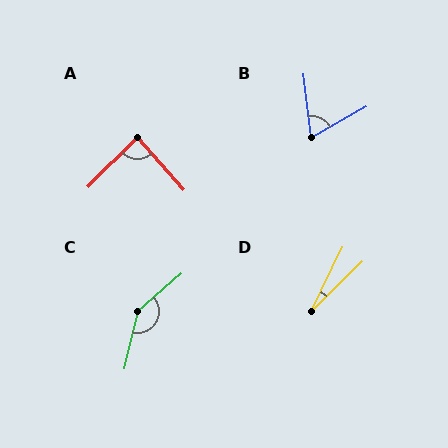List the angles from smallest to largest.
D (19°), B (68°), A (86°), C (145°).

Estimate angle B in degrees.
Approximately 68 degrees.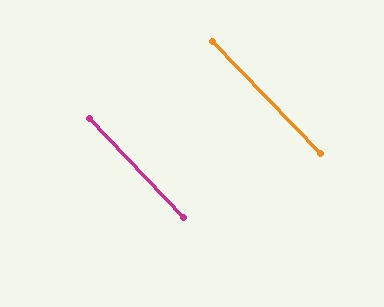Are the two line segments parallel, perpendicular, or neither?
Parallel — their directions differ by only 0.5°.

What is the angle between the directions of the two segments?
Approximately 1 degree.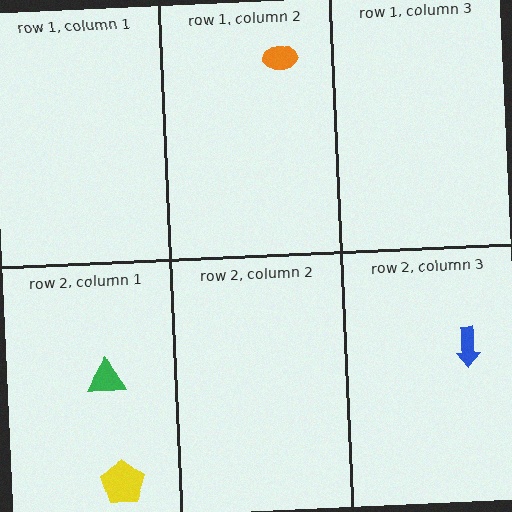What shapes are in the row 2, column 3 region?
The blue arrow.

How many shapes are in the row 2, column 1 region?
2.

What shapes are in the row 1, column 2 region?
The orange ellipse.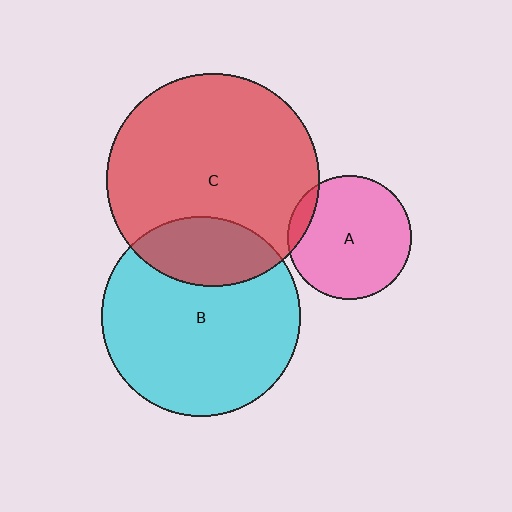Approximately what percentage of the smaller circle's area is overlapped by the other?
Approximately 25%.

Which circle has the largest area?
Circle C (red).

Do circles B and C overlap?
Yes.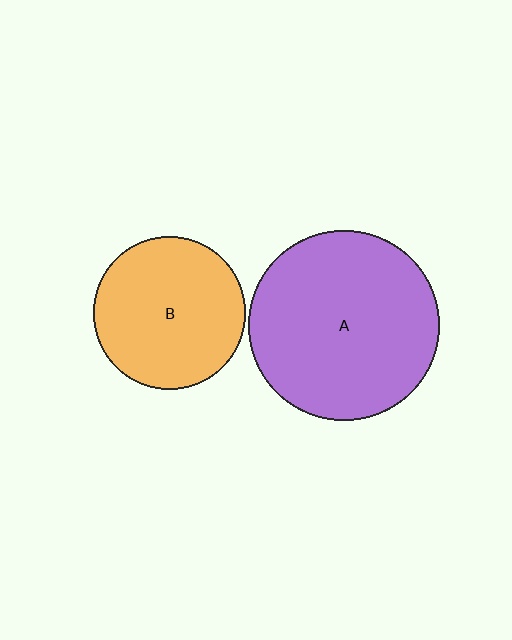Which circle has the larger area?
Circle A (purple).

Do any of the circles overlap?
No, none of the circles overlap.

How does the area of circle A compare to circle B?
Approximately 1.6 times.